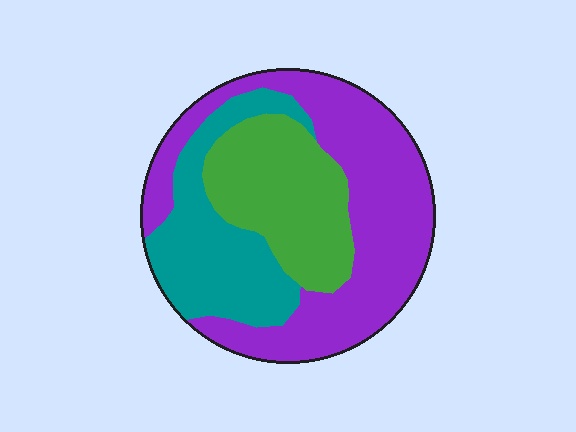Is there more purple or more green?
Purple.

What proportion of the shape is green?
Green covers 26% of the shape.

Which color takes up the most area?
Purple, at roughly 50%.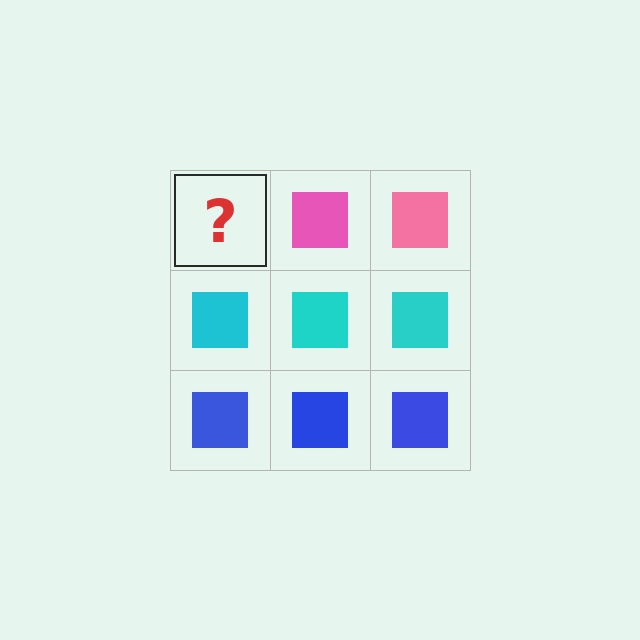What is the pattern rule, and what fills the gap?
The rule is that each row has a consistent color. The gap should be filled with a pink square.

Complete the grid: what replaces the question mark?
The question mark should be replaced with a pink square.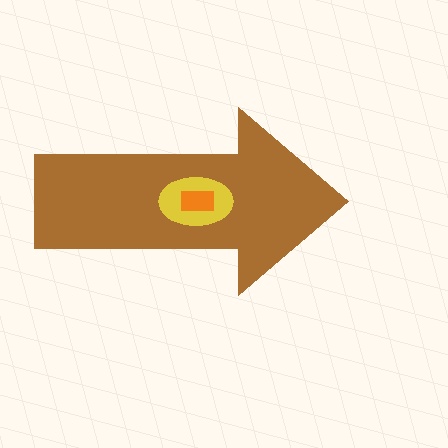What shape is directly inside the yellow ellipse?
The orange rectangle.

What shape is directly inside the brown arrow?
The yellow ellipse.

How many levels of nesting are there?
3.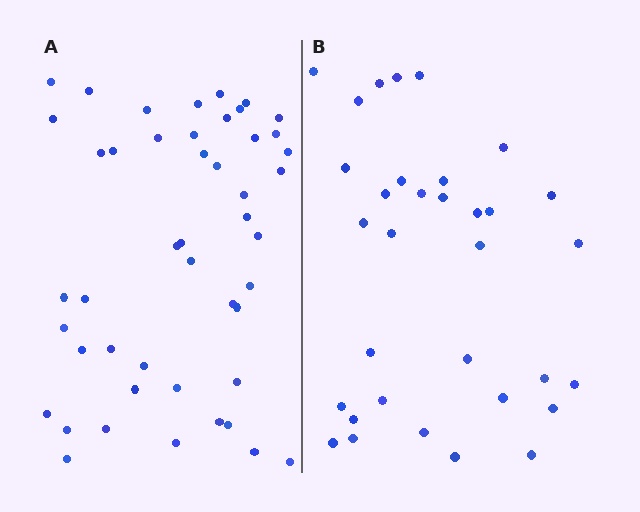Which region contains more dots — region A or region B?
Region A (the left region) has more dots.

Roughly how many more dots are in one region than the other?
Region A has approximately 15 more dots than region B.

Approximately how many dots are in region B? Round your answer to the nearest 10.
About 30 dots. (The exact count is 33, which rounds to 30.)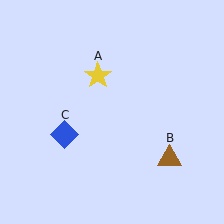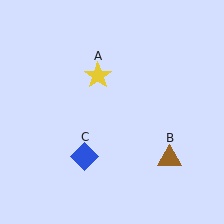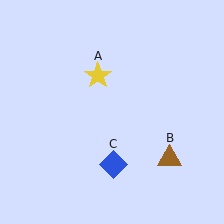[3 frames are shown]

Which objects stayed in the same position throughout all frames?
Yellow star (object A) and brown triangle (object B) remained stationary.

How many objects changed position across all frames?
1 object changed position: blue diamond (object C).